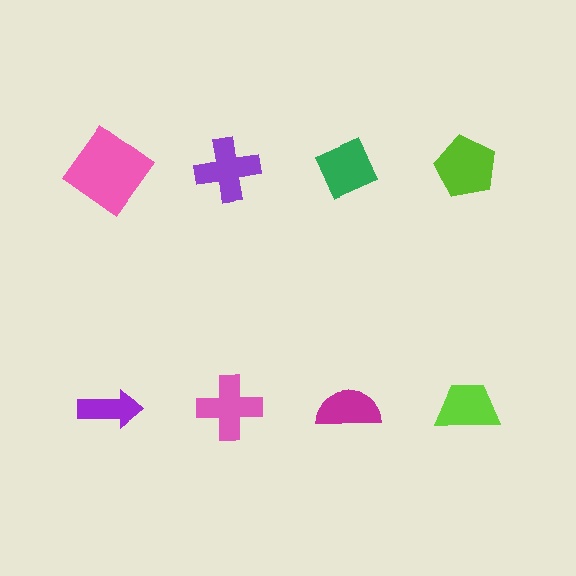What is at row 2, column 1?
A purple arrow.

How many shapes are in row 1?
4 shapes.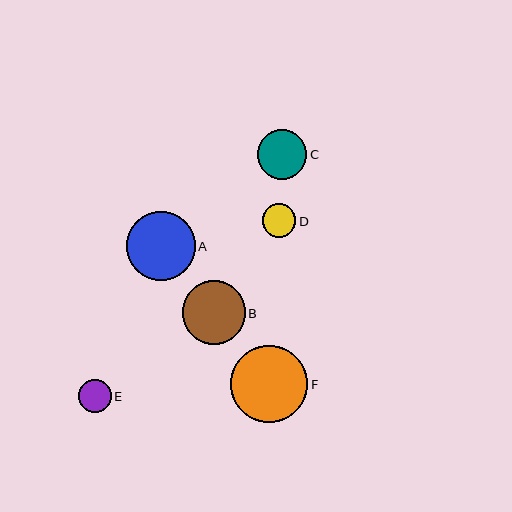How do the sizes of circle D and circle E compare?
Circle D and circle E are approximately the same size.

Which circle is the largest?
Circle F is the largest with a size of approximately 77 pixels.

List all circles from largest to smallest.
From largest to smallest: F, A, B, C, D, E.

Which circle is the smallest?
Circle E is the smallest with a size of approximately 33 pixels.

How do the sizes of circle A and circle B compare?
Circle A and circle B are approximately the same size.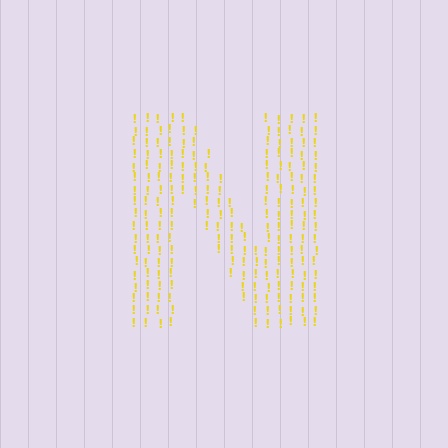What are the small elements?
The small elements are exclamation marks.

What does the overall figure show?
The overall figure shows the letter N.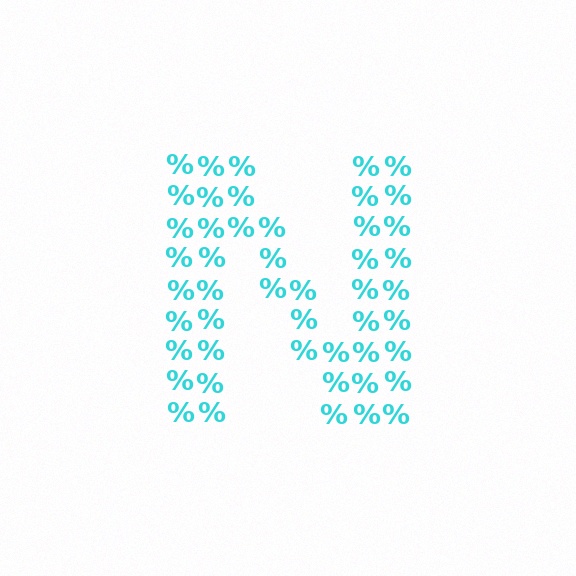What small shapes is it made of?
It is made of small percent signs.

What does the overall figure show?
The overall figure shows the letter N.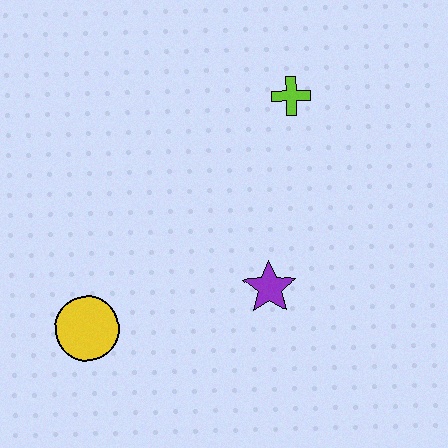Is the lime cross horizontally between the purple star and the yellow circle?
No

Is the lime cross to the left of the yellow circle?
No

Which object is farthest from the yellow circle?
The lime cross is farthest from the yellow circle.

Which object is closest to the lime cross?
The purple star is closest to the lime cross.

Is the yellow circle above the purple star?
No